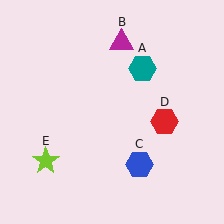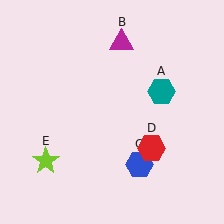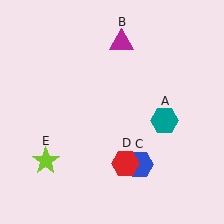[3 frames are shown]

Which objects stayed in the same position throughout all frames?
Magenta triangle (object B) and blue hexagon (object C) and lime star (object E) remained stationary.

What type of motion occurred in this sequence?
The teal hexagon (object A), red hexagon (object D) rotated clockwise around the center of the scene.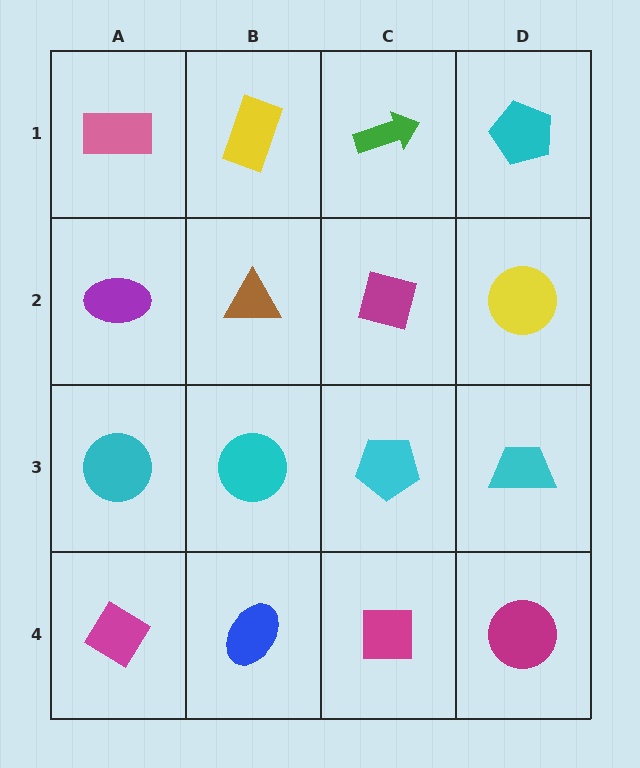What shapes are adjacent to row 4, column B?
A cyan circle (row 3, column B), a magenta diamond (row 4, column A), a magenta square (row 4, column C).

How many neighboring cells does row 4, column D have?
2.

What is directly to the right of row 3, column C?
A cyan trapezoid.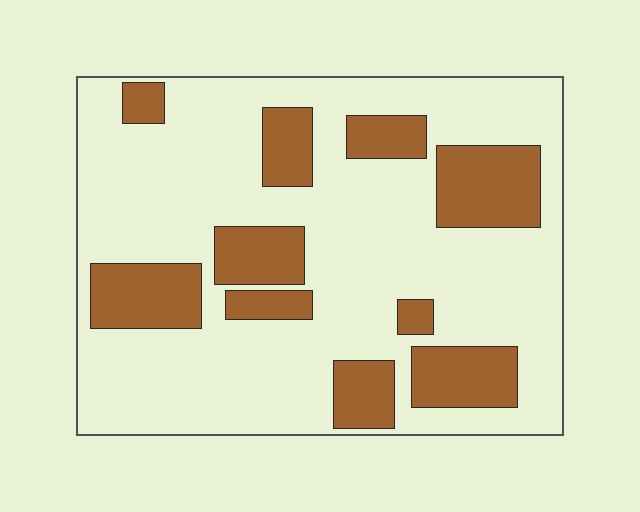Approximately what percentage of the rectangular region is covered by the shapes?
Approximately 25%.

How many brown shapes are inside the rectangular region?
10.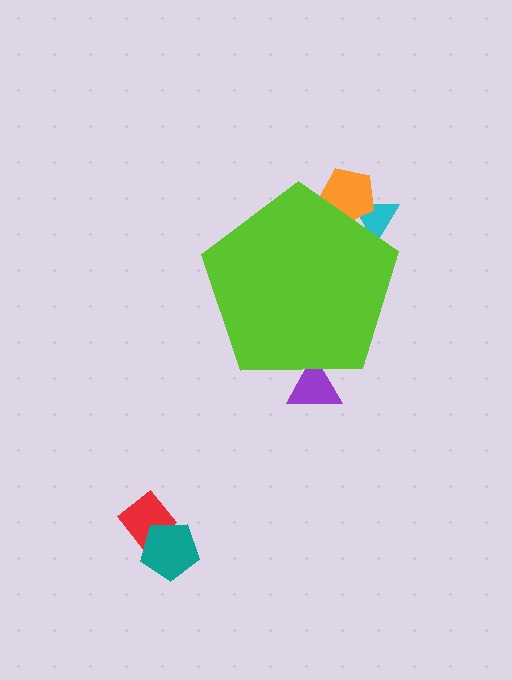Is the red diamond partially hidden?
No, the red diamond is fully visible.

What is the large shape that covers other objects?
A lime pentagon.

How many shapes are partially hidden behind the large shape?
3 shapes are partially hidden.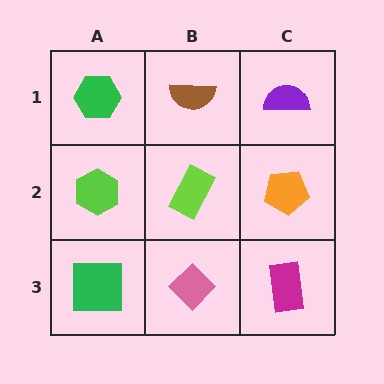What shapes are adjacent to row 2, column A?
A green hexagon (row 1, column A), a green square (row 3, column A), a lime rectangle (row 2, column B).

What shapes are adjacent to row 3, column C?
An orange pentagon (row 2, column C), a pink diamond (row 3, column B).